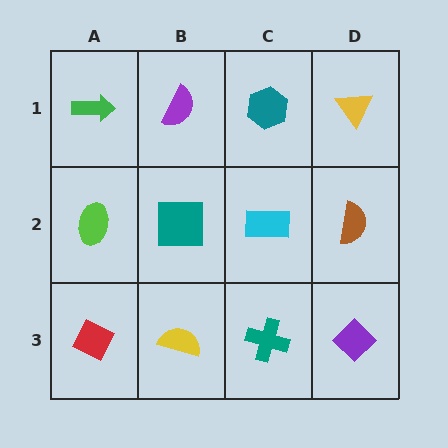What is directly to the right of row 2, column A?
A teal square.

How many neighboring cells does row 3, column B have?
3.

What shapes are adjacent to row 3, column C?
A cyan rectangle (row 2, column C), a yellow semicircle (row 3, column B), a purple diamond (row 3, column D).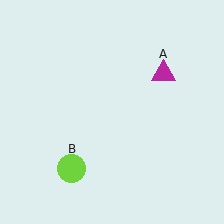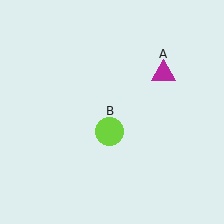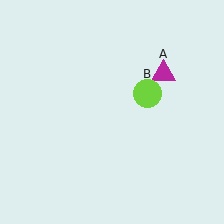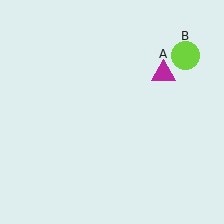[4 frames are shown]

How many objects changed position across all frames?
1 object changed position: lime circle (object B).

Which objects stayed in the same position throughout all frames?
Magenta triangle (object A) remained stationary.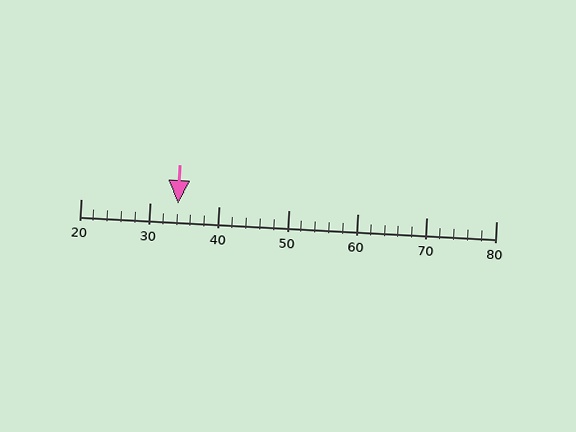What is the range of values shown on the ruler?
The ruler shows values from 20 to 80.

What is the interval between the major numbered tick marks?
The major tick marks are spaced 10 units apart.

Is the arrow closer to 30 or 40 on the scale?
The arrow is closer to 30.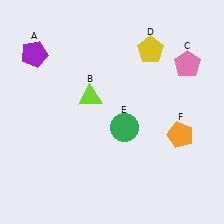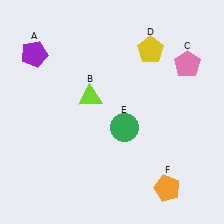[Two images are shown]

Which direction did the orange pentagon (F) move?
The orange pentagon (F) moved down.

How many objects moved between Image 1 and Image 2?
1 object moved between the two images.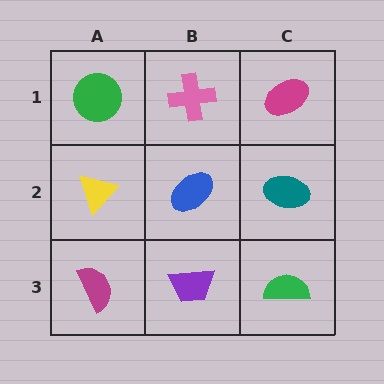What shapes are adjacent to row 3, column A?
A yellow triangle (row 2, column A), a purple trapezoid (row 3, column B).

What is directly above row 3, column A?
A yellow triangle.